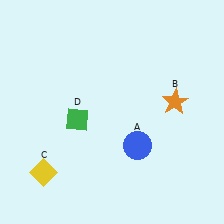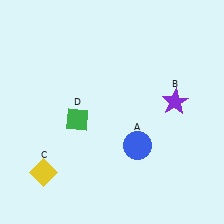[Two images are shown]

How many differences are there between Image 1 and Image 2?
There is 1 difference between the two images.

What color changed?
The star (B) changed from orange in Image 1 to purple in Image 2.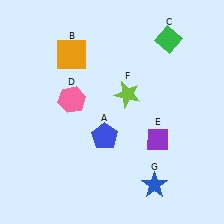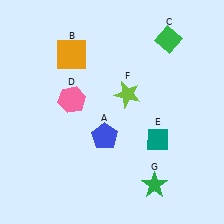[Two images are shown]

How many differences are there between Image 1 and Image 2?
There are 2 differences between the two images.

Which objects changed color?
E changed from purple to teal. G changed from blue to green.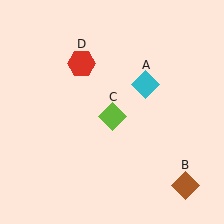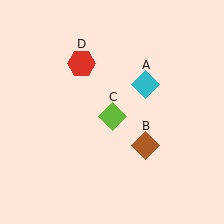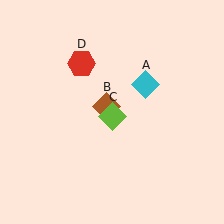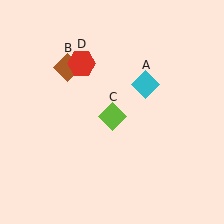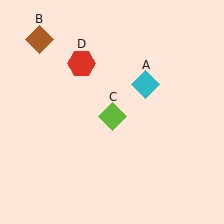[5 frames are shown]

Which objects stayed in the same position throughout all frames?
Cyan diamond (object A) and lime diamond (object C) and red hexagon (object D) remained stationary.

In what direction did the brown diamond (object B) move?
The brown diamond (object B) moved up and to the left.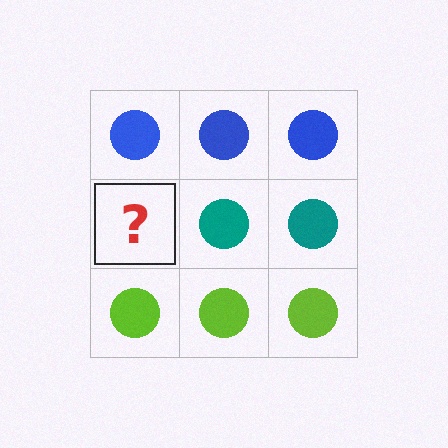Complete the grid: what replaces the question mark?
The question mark should be replaced with a teal circle.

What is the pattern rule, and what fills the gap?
The rule is that each row has a consistent color. The gap should be filled with a teal circle.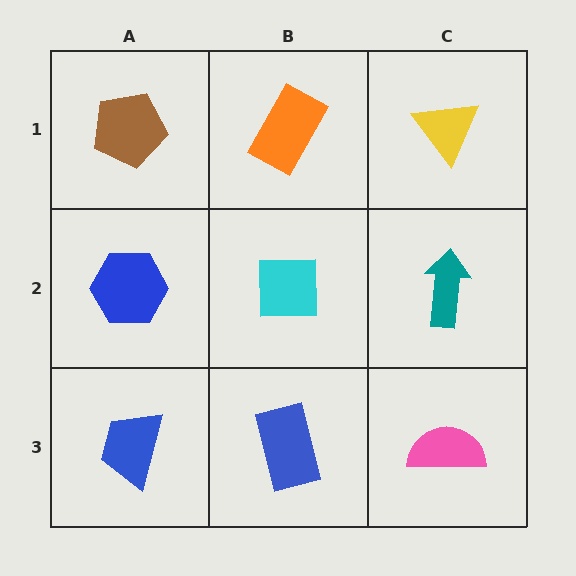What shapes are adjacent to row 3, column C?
A teal arrow (row 2, column C), a blue rectangle (row 3, column B).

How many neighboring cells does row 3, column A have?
2.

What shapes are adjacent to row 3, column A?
A blue hexagon (row 2, column A), a blue rectangle (row 3, column B).